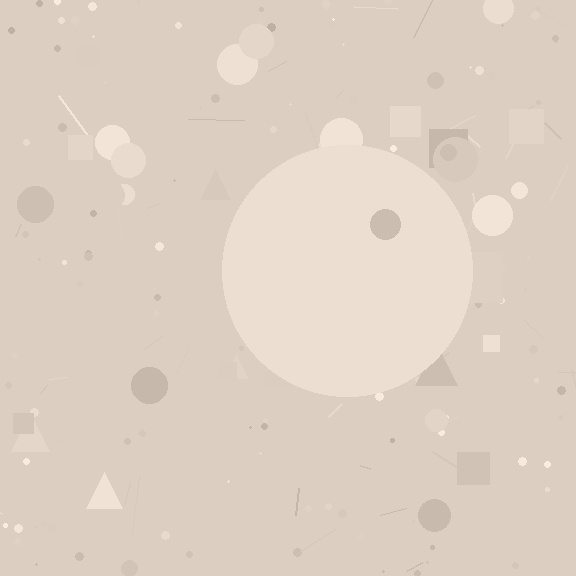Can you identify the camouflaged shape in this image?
The camouflaged shape is a circle.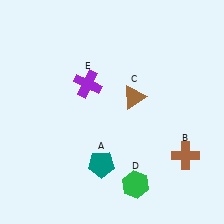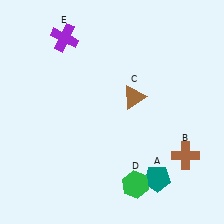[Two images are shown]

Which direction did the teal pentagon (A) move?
The teal pentagon (A) moved right.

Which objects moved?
The objects that moved are: the teal pentagon (A), the purple cross (E).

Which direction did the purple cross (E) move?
The purple cross (E) moved up.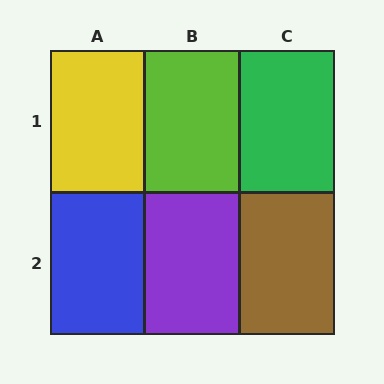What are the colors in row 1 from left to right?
Yellow, lime, green.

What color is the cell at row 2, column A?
Blue.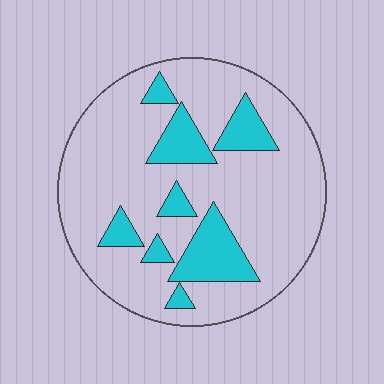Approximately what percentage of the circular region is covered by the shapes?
Approximately 20%.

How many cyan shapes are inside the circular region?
8.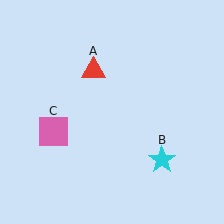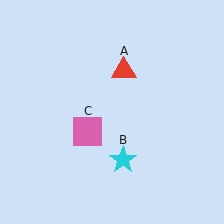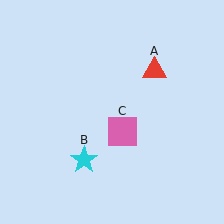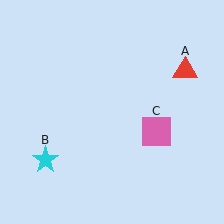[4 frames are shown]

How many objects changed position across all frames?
3 objects changed position: red triangle (object A), cyan star (object B), pink square (object C).